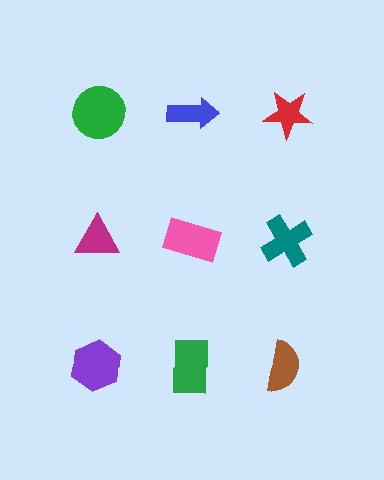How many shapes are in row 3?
3 shapes.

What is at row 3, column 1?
A purple hexagon.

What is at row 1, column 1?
A green circle.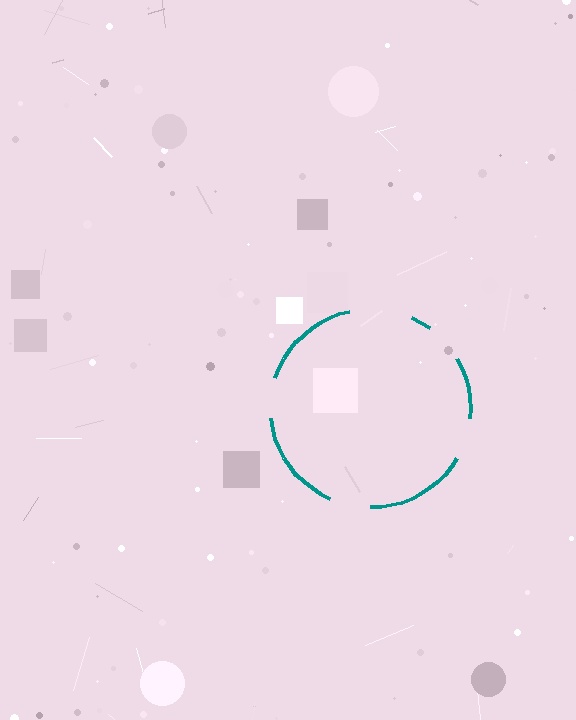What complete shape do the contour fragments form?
The contour fragments form a circle.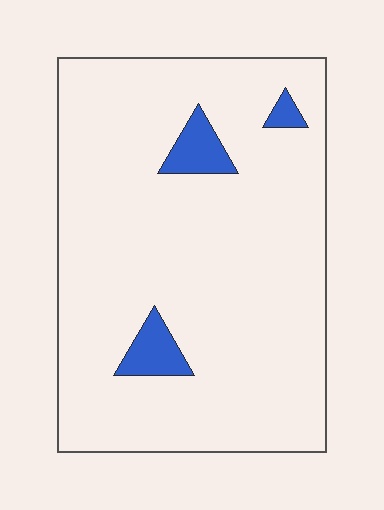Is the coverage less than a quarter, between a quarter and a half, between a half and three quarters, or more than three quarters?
Less than a quarter.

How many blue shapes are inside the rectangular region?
3.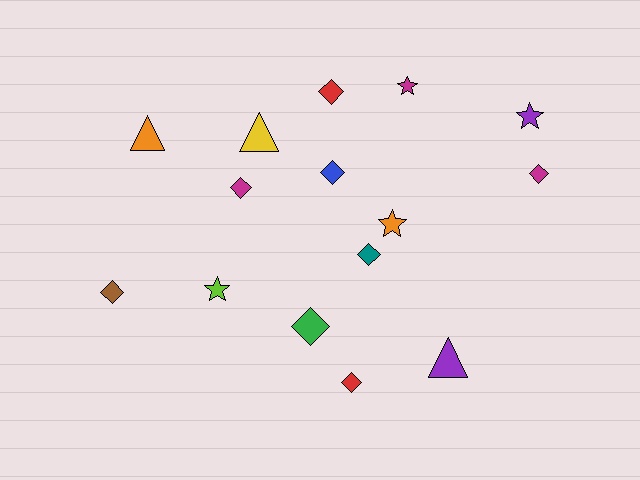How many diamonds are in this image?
There are 8 diamonds.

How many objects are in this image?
There are 15 objects.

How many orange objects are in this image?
There are 2 orange objects.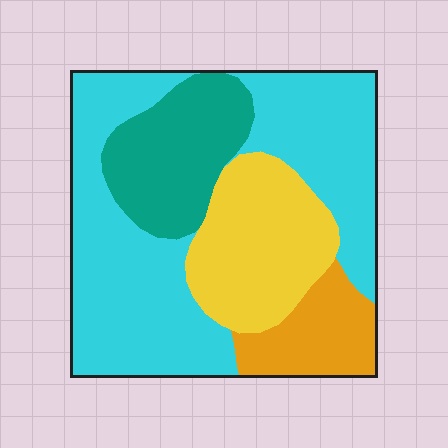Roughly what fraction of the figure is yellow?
Yellow takes up about one fifth (1/5) of the figure.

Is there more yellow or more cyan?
Cyan.